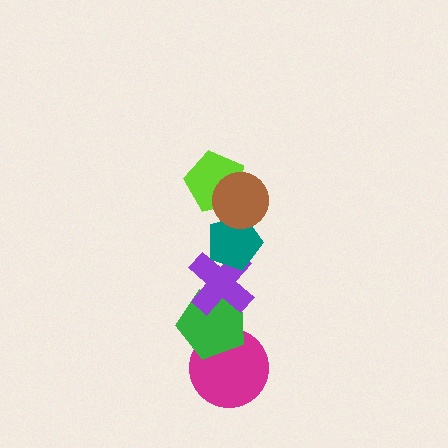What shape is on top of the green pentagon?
The purple cross is on top of the green pentagon.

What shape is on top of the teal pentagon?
The lime pentagon is on top of the teal pentagon.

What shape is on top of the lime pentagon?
The brown circle is on top of the lime pentagon.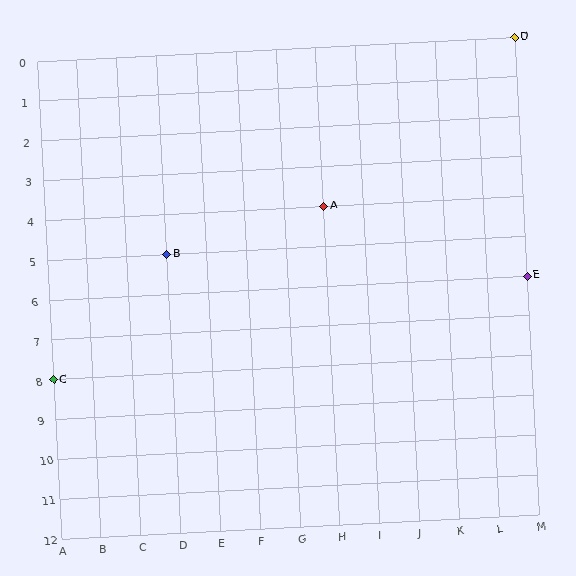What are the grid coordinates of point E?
Point E is at grid coordinates (M, 6).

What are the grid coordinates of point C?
Point C is at grid coordinates (A, 8).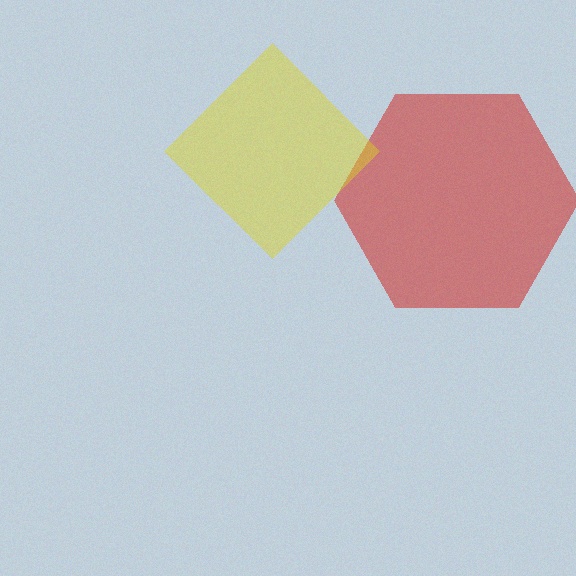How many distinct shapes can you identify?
There are 2 distinct shapes: a red hexagon, a yellow diamond.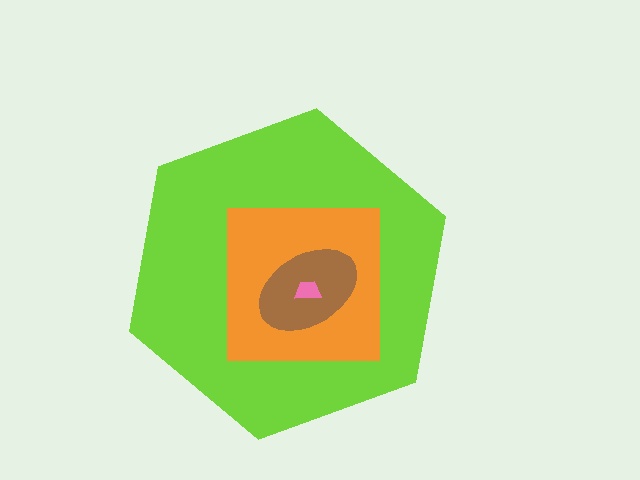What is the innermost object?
The pink trapezoid.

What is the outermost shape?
The lime hexagon.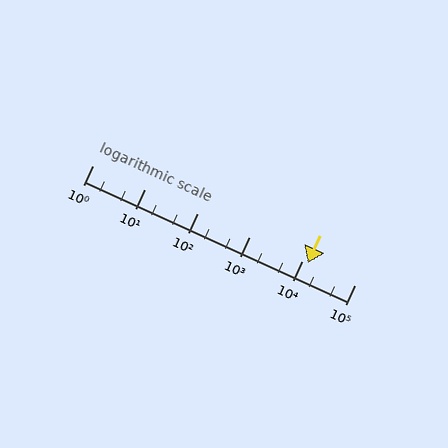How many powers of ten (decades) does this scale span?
The scale spans 5 decades, from 1 to 100000.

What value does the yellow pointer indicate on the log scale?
The pointer indicates approximately 13000.